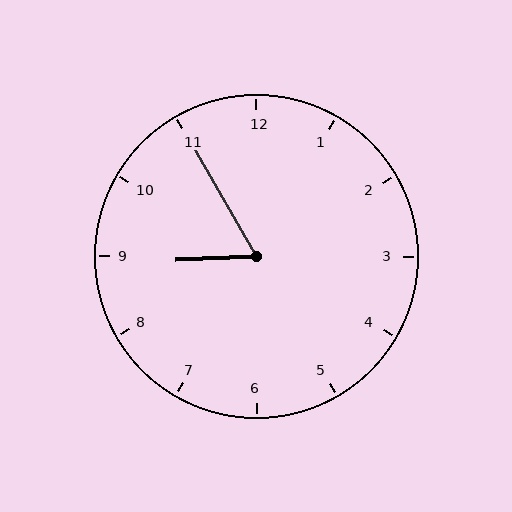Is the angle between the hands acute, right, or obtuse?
It is acute.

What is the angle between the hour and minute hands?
Approximately 62 degrees.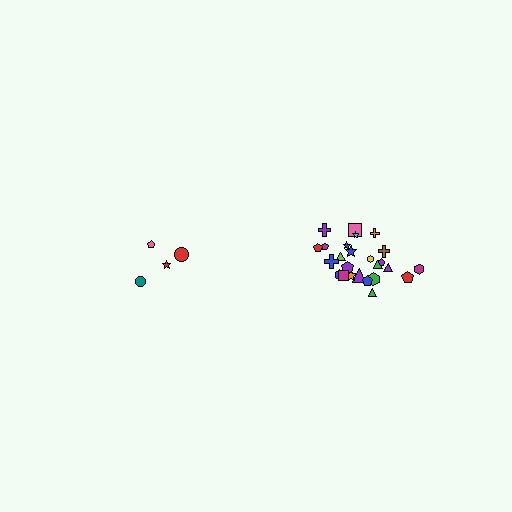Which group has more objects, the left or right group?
The right group.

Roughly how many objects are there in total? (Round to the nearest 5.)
Roughly 30 objects in total.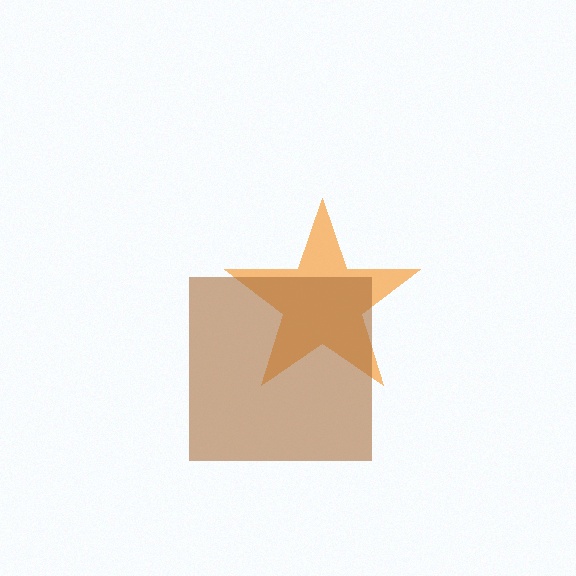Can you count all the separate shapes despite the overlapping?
Yes, there are 2 separate shapes.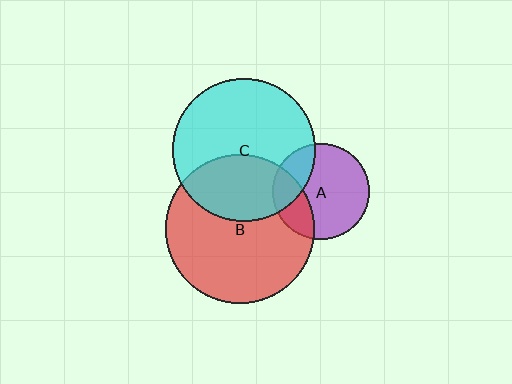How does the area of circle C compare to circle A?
Approximately 2.2 times.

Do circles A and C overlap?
Yes.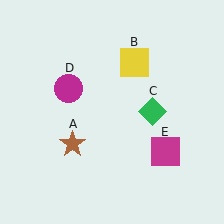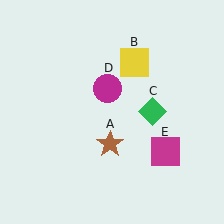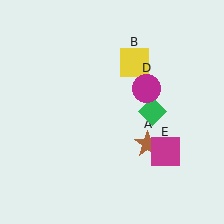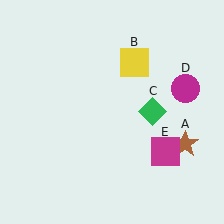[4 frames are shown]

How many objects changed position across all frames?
2 objects changed position: brown star (object A), magenta circle (object D).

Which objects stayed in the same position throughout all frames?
Yellow square (object B) and green diamond (object C) and magenta square (object E) remained stationary.